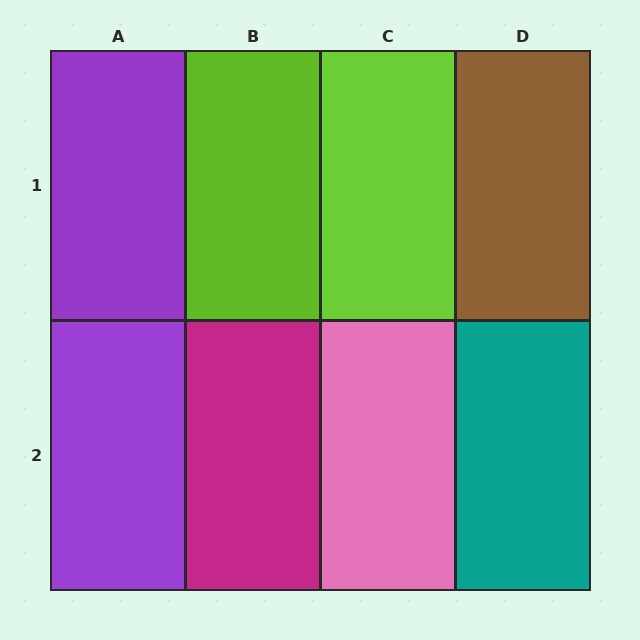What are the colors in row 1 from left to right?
Purple, lime, lime, brown.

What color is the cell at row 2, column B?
Magenta.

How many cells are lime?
2 cells are lime.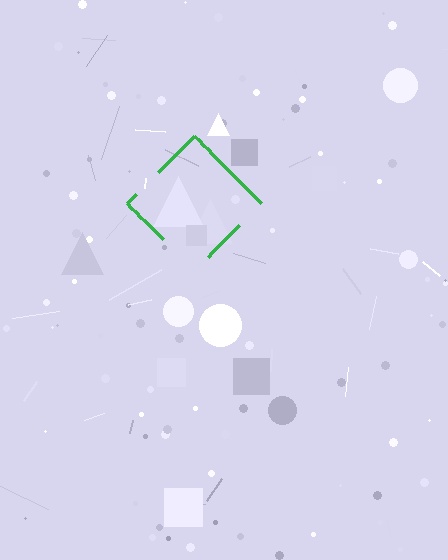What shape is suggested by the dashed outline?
The dashed outline suggests a diamond.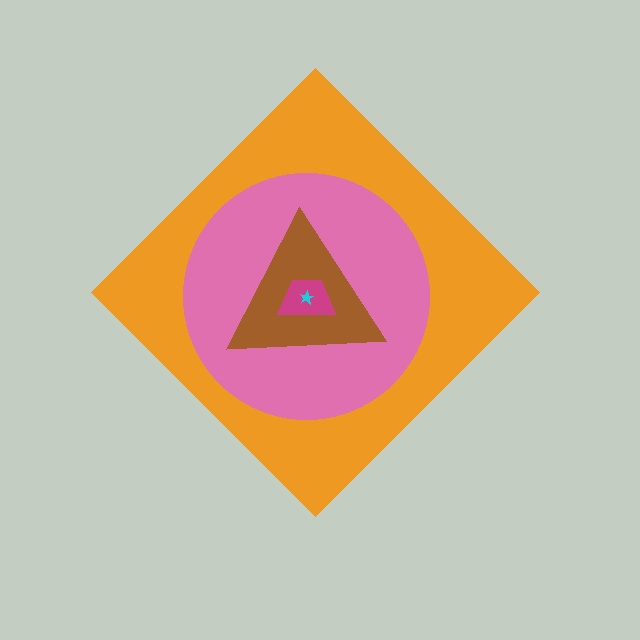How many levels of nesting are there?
5.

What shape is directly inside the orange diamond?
The pink circle.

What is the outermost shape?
The orange diamond.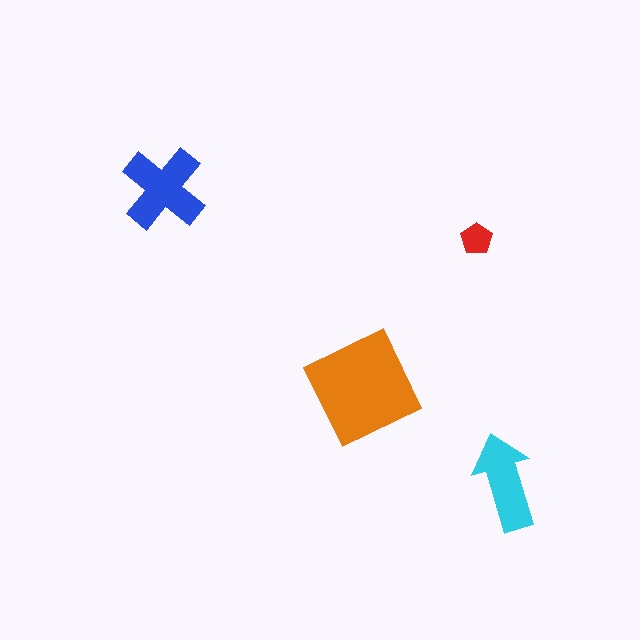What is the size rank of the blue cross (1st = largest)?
2nd.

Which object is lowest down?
The cyan arrow is bottommost.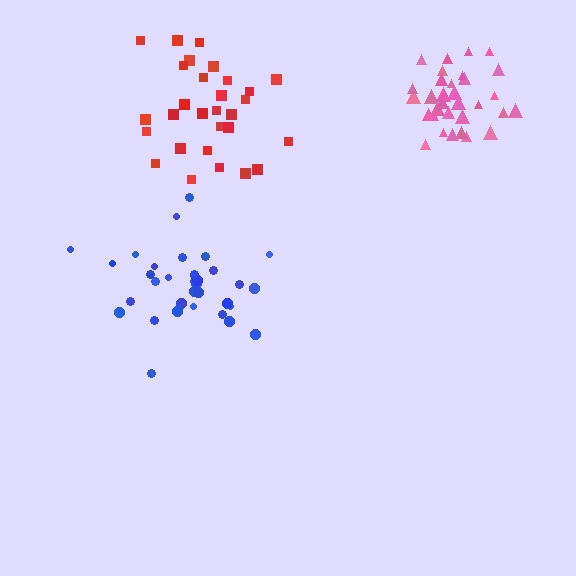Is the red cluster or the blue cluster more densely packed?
Red.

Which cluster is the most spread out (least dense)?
Blue.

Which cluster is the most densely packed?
Pink.